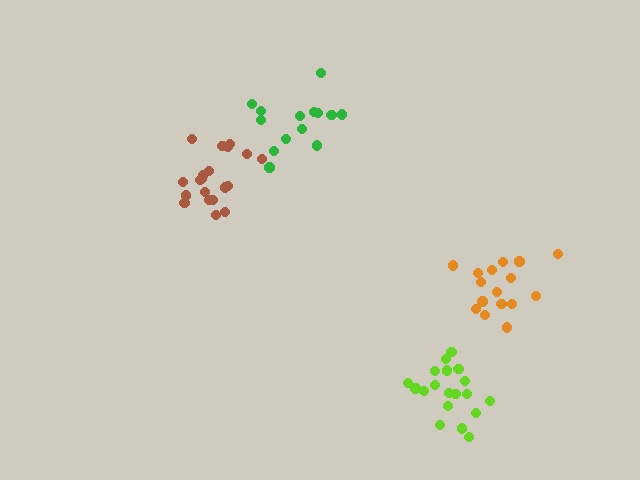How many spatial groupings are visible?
There are 4 spatial groupings.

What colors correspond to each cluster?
The clusters are colored: orange, green, brown, lime.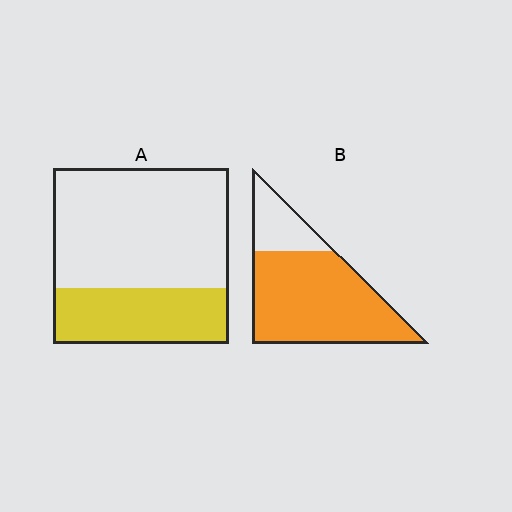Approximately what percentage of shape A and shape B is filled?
A is approximately 30% and B is approximately 80%.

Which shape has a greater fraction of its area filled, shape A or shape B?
Shape B.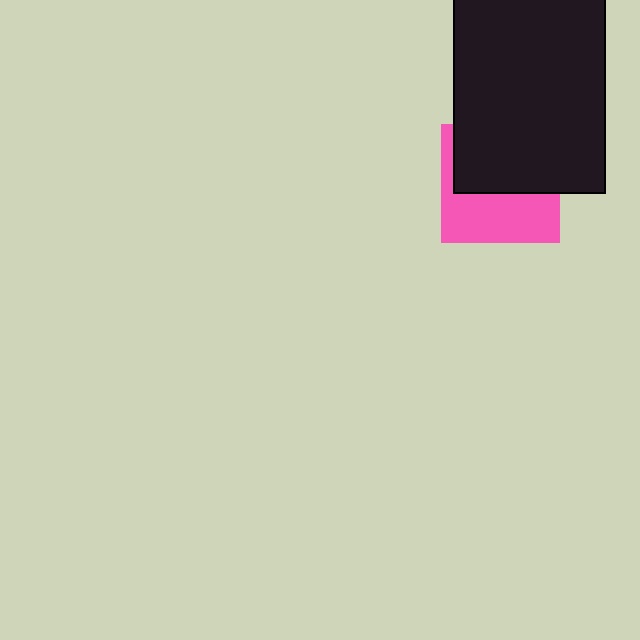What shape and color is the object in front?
The object in front is a black rectangle.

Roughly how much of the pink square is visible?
About half of it is visible (roughly 48%).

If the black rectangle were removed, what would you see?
You would see the complete pink square.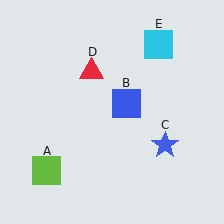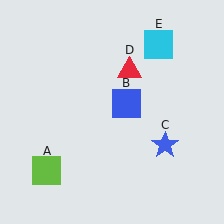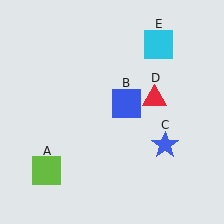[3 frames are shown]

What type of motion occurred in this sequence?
The red triangle (object D) rotated clockwise around the center of the scene.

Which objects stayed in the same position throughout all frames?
Lime square (object A) and blue square (object B) and blue star (object C) and cyan square (object E) remained stationary.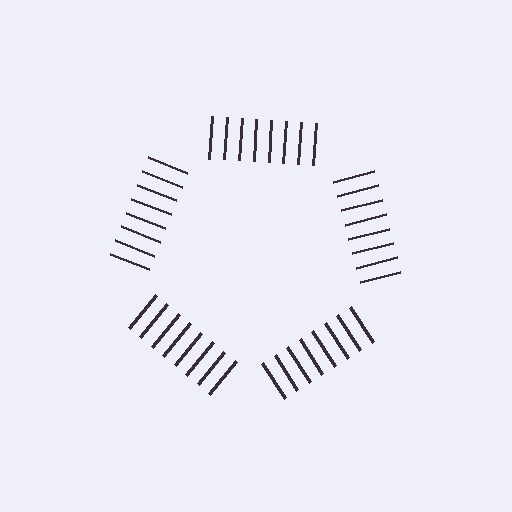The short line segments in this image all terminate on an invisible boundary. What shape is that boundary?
An illusory pentagon — the line segments terminate on its edges but no continuous stroke is drawn.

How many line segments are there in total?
40 — 8 along each of the 5 edges.